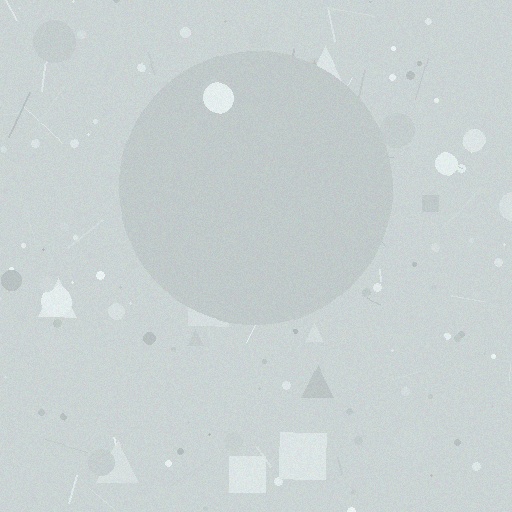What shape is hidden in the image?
A circle is hidden in the image.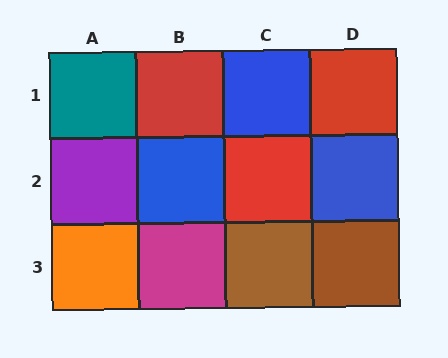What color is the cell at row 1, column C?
Blue.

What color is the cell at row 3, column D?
Brown.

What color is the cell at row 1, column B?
Red.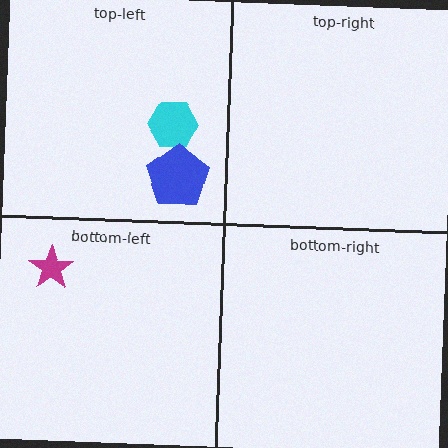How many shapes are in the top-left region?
2.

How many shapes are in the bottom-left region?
1.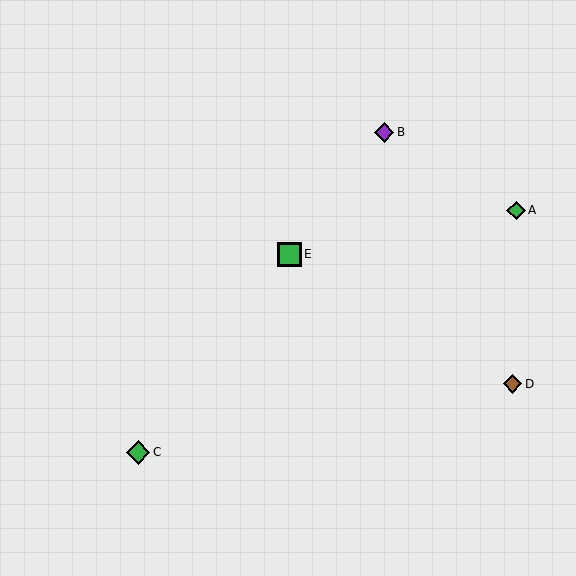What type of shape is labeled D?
Shape D is a brown diamond.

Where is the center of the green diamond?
The center of the green diamond is at (138, 452).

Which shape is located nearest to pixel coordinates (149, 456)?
The green diamond (labeled C) at (138, 452) is nearest to that location.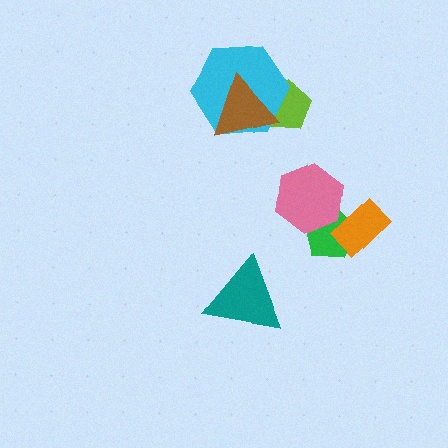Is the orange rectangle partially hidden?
No, no other shape covers it.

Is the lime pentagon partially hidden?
Yes, it is partially covered by another shape.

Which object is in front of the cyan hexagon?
The brown triangle is in front of the cyan hexagon.